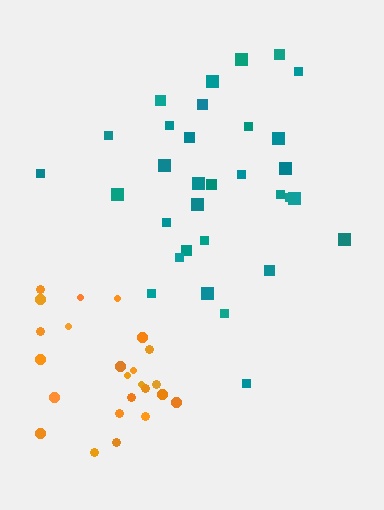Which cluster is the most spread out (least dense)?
Teal.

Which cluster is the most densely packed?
Orange.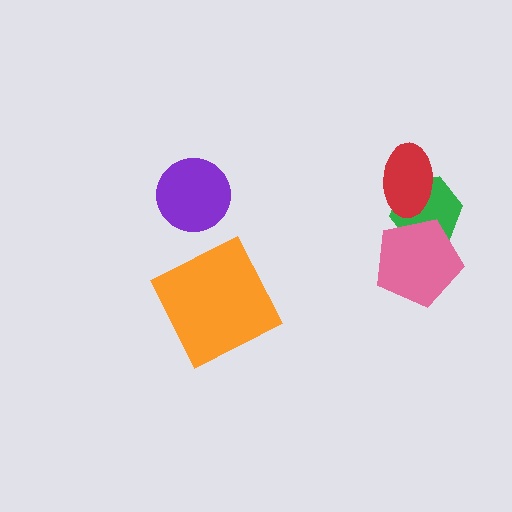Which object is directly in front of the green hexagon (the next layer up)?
The red ellipse is directly in front of the green hexagon.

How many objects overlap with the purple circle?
0 objects overlap with the purple circle.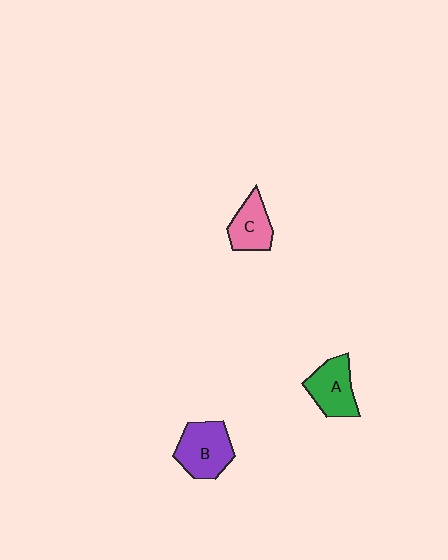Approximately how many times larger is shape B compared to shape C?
Approximately 1.4 times.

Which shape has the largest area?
Shape B (purple).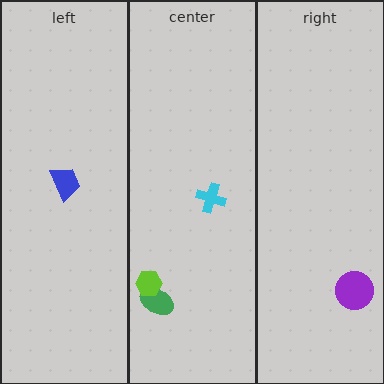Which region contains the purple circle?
The right region.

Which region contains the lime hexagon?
The center region.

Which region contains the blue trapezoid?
The left region.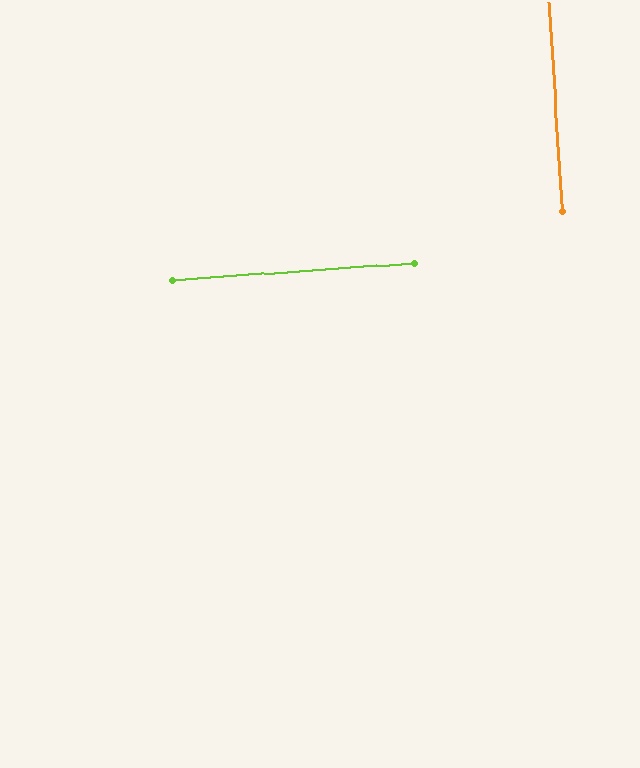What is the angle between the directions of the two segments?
Approximately 89 degrees.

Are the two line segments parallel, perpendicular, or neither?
Perpendicular — they meet at approximately 89°.